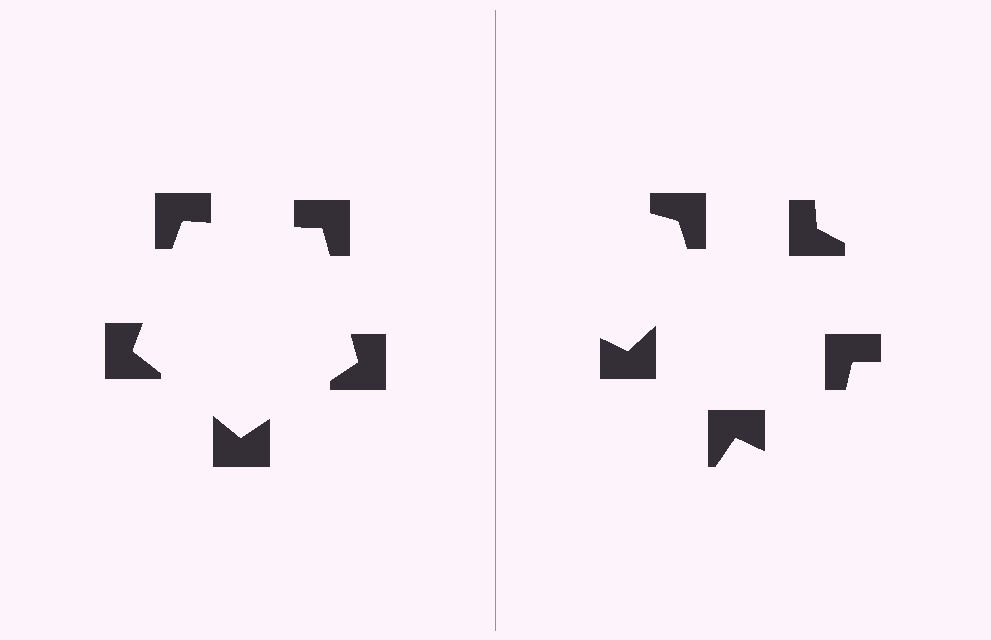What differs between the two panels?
The notched squares are positioned identically on both sides; only the wedge orientations differ. On the left they align to a pentagon; on the right they are misaligned.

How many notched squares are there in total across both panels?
10 — 5 on each side.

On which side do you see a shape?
An illusory pentagon appears on the left side. On the right side the wedge cuts are rotated, so no coherent shape forms.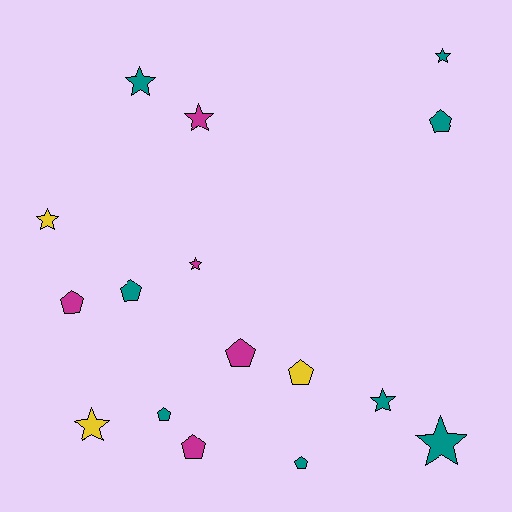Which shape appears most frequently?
Star, with 8 objects.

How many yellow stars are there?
There are 2 yellow stars.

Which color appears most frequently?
Teal, with 8 objects.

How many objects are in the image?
There are 16 objects.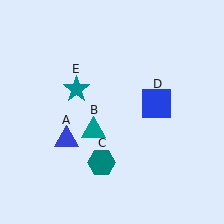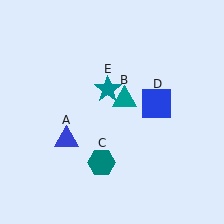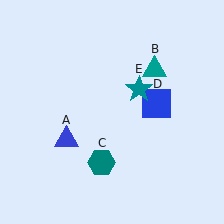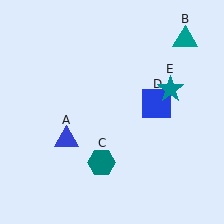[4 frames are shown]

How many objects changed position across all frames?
2 objects changed position: teal triangle (object B), teal star (object E).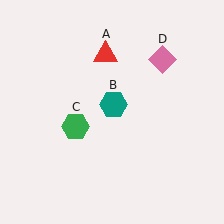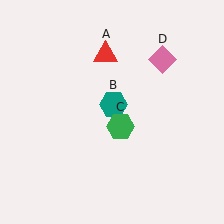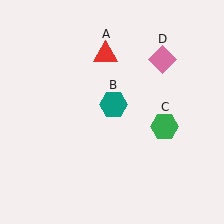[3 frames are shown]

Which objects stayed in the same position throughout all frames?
Red triangle (object A) and teal hexagon (object B) and pink diamond (object D) remained stationary.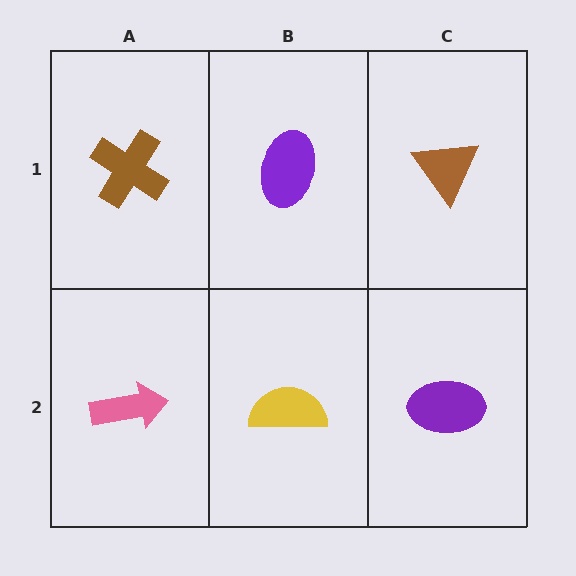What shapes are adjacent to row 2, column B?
A purple ellipse (row 1, column B), a pink arrow (row 2, column A), a purple ellipse (row 2, column C).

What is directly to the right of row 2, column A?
A yellow semicircle.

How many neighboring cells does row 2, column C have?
2.